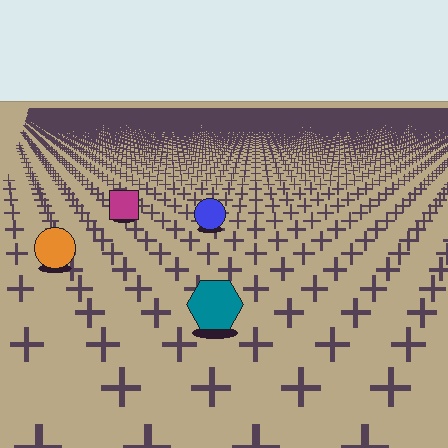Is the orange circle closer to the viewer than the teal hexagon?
No. The teal hexagon is closer — you can tell from the texture gradient: the ground texture is coarser near it.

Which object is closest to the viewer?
The teal hexagon is closest. The texture marks near it are larger and more spread out.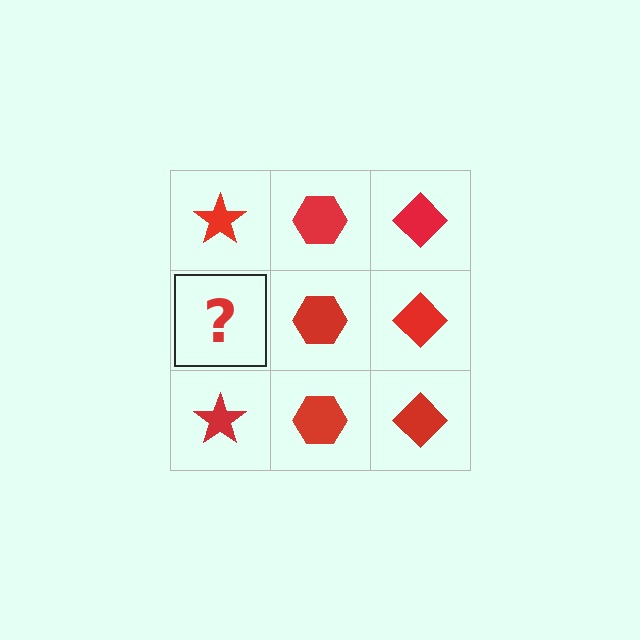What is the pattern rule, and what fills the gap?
The rule is that each column has a consistent shape. The gap should be filled with a red star.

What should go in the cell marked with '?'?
The missing cell should contain a red star.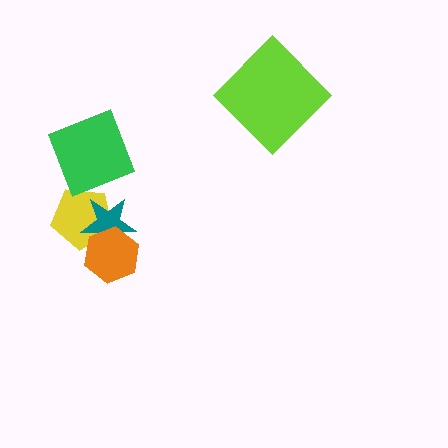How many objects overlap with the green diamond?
1 object overlaps with the green diamond.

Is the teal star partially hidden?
Yes, it is partially covered by another shape.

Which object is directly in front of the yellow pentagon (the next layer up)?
The teal star is directly in front of the yellow pentagon.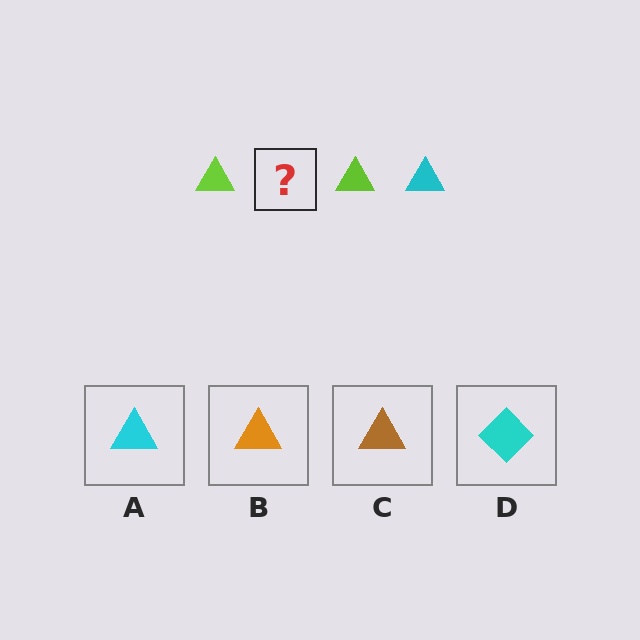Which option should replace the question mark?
Option A.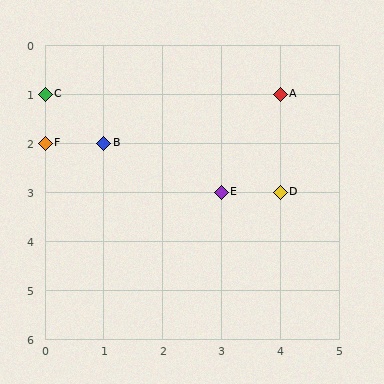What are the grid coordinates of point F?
Point F is at grid coordinates (0, 2).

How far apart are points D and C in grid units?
Points D and C are 4 columns and 2 rows apart (about 4.5 grid units diagonally).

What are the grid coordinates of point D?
Point D is at grid coordinates (4, 3).